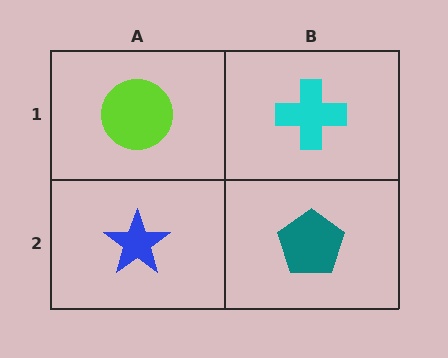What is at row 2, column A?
A blue star.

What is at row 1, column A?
A lime circle.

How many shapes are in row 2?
2 shapes.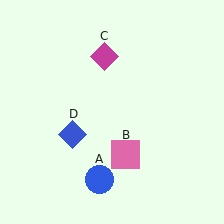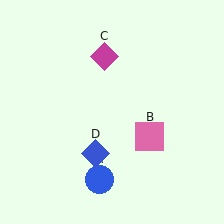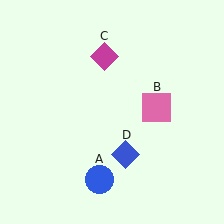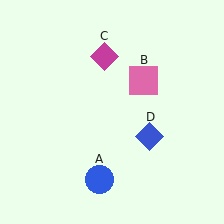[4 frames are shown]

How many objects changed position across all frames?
2 objects changed position: pink square (object B), blue diamond (object D).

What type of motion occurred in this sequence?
The pink square (object B), blue diamond (object D) rotated counterclockwise around the center of the scene.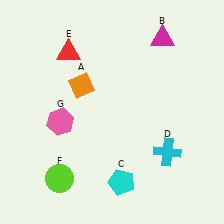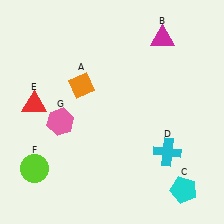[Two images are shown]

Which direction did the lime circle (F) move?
The lime circle (F) moved left.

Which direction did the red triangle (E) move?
The red triangle (E) moved down.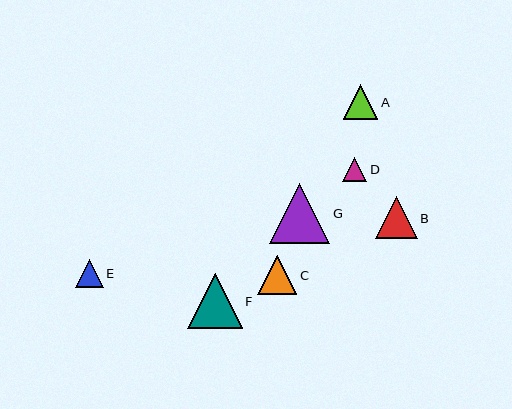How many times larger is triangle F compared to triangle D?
Triangle F is approximately 2.2 times the size of triangle D.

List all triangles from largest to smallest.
From largest to smallest: G, F, B, C, A, E, D.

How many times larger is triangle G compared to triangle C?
Triangle G is approximately 1.6 times the size of triangle C.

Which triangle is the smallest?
Triangle D is the smallest with a size of approximately 24 pixels.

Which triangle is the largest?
Triangle G is the largest with a size of approximately 61 pixels.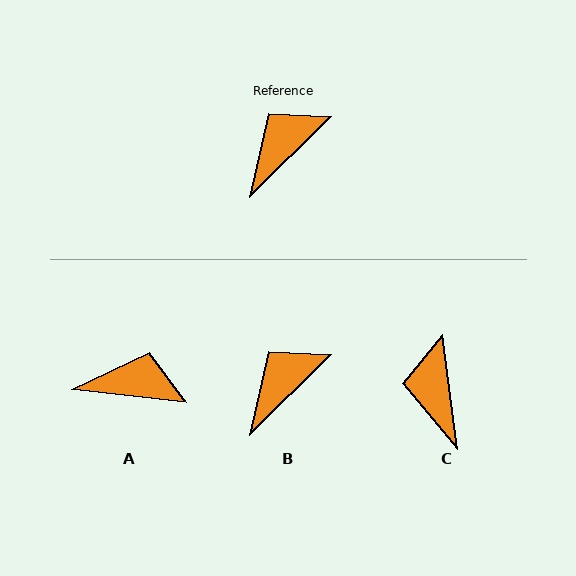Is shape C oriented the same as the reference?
No, it is off by about 53 degrees.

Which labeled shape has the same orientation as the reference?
B.